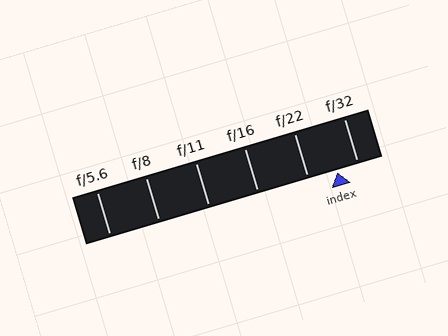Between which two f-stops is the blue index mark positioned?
The index mark is between f/22 and f/32.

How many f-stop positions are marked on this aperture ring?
There are 6 f-stop positions marked.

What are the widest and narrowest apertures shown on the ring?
The widest aperture shown is f/5.6 and the narrowest is f/32.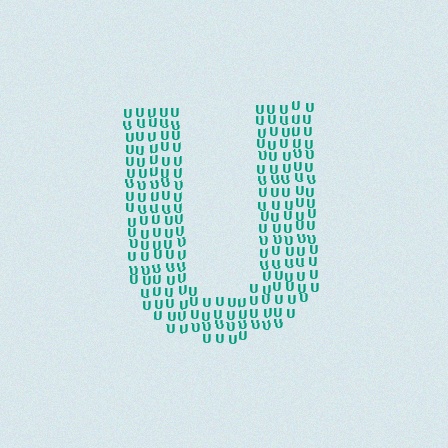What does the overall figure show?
The overall figure shows the letter U.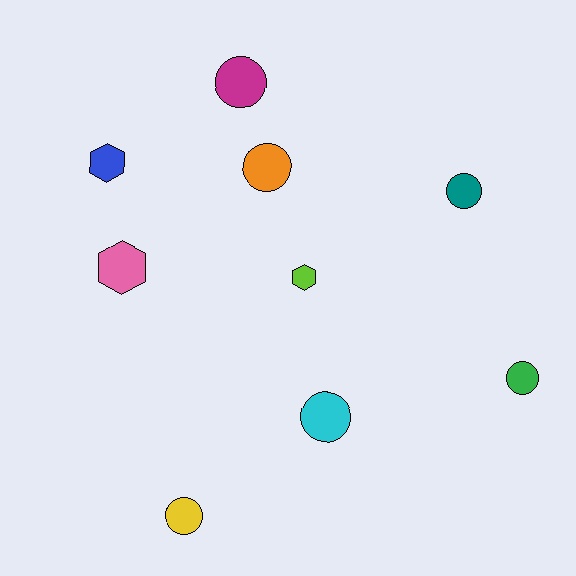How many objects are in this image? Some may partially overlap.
There are 9 objects.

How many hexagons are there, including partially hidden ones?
There are 3 hexagons.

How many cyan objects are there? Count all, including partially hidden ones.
There is 1 cyan object.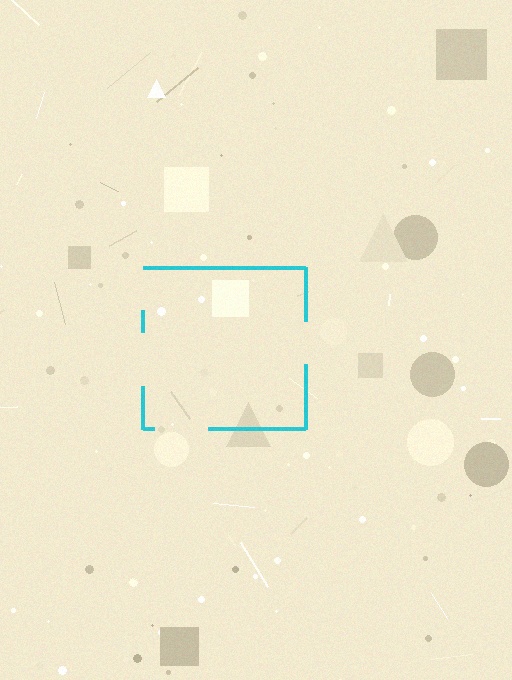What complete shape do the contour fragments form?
The contour fragments form a square.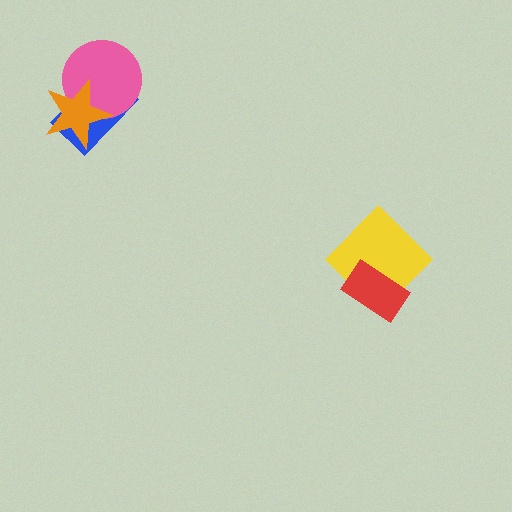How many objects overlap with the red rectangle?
1 object overlaps with the red rectangle.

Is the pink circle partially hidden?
Yes, it is partially covered by another shape.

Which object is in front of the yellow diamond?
The red rectangle is in front of the yellow diamond.